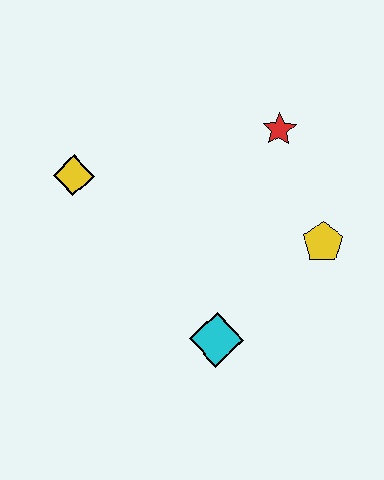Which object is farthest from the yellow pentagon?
The yellow diamond is farthest from the yellow pentagon.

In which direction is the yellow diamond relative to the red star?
The yellow diamond is to the left of the red star.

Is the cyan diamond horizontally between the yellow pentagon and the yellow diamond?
Yes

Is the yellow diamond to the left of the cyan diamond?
Yes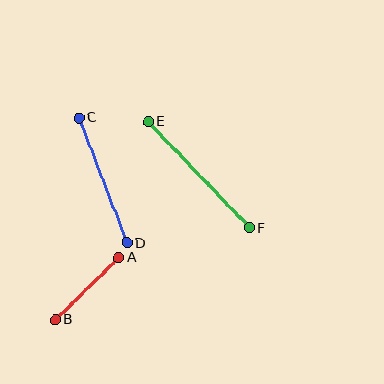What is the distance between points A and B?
The distance is approximately 89 pixels.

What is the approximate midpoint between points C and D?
The midpoint is at approximately (103, 180) pixels.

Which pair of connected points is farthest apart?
Points E and F are farthest apart.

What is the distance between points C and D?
The distance is approximately 134 pixels.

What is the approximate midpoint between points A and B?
The midpoint is at approximately (87, 289) pixels.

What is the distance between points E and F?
The distance is approximately 147 pixels.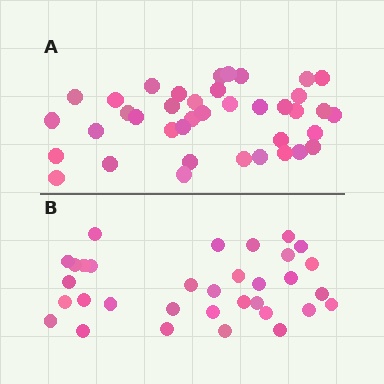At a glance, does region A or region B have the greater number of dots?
Region A (the top region) has more dots.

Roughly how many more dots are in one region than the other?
Region A has about 6 more dots than region B.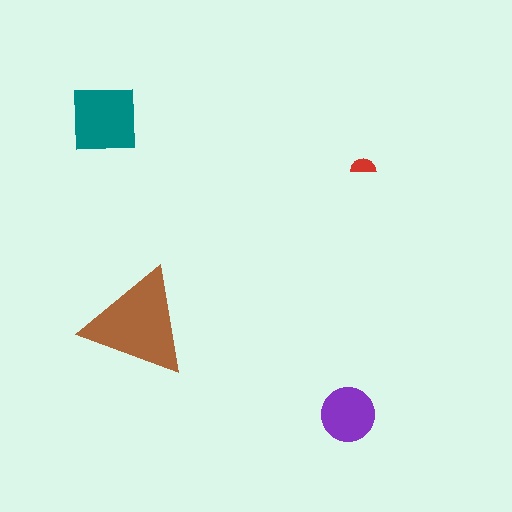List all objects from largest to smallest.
The brown triangle, the teal square, the purple circle, the red semicircle.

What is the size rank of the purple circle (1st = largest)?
3rd.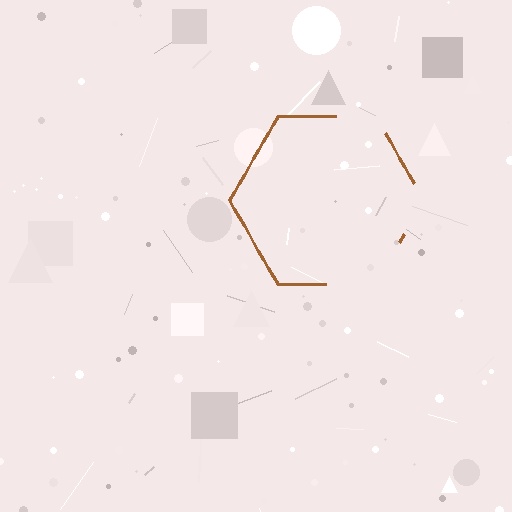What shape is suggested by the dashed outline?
The dashed outline suggests a hexagon.